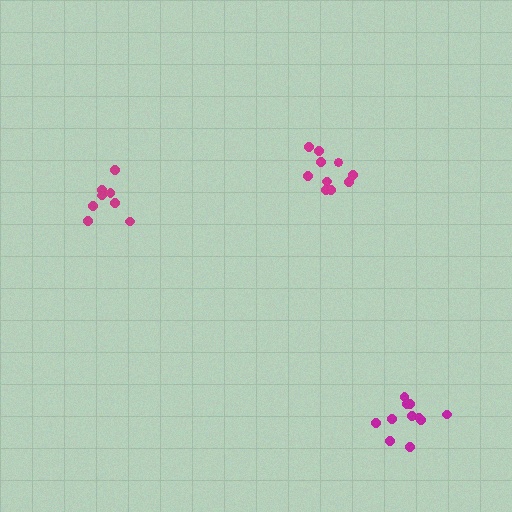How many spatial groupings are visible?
There are 3 spatial groupings.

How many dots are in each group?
Group 1: 11 dots, Group 2: 10 dots, Group 3: 8 dots (29 total).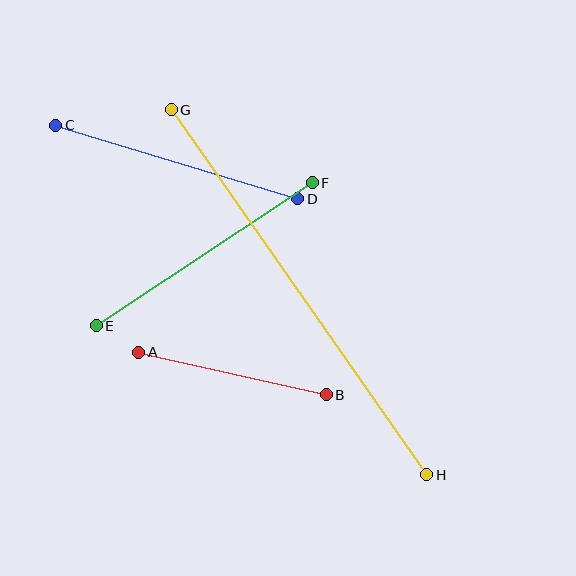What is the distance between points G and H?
The distance is approximately 445 pixels.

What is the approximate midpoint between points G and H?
The midpoint is at approximately (299, 292) pixels.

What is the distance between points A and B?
The distance is approximately 193 pixels.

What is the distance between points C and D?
The distance is approximately 253 pixels.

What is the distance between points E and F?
The distance is approximately 259 pixels.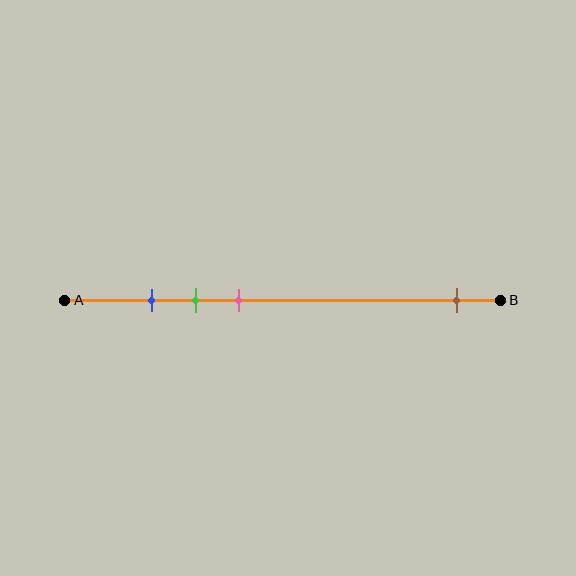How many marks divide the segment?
There are 4 marks dividing the segment.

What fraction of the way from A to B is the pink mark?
The pink mark is approximately 40% (0.4) of the way from A to B.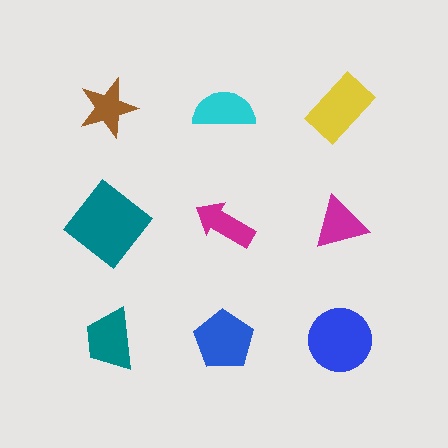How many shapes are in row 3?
3 shapes.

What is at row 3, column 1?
A teal trapezoid.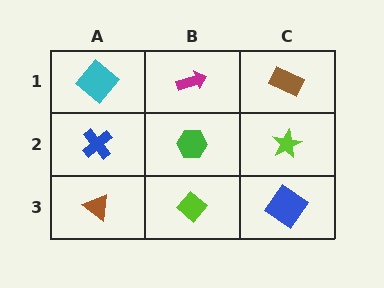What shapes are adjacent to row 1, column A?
A blue cross (row 2, column A), a magenta arrow (row 1, column B).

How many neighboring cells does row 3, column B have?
3.